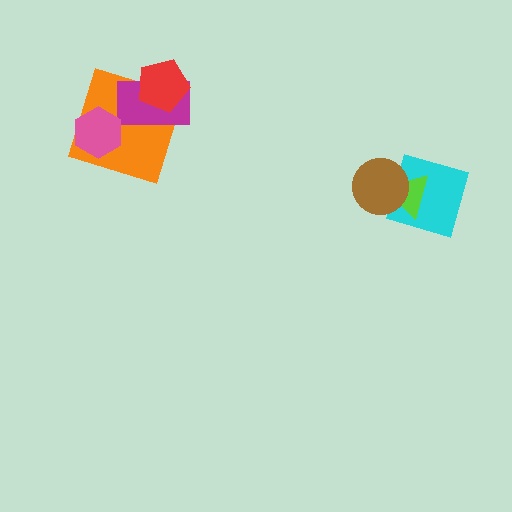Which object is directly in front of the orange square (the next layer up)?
The magenta rectangle is directly in front of the orange square.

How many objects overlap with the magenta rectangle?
2 objects overlap with the magenta rectangle.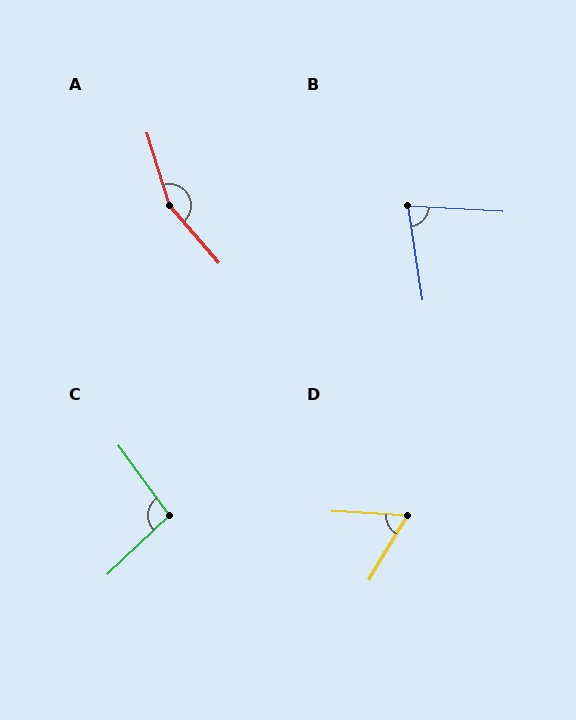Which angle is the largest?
A, at approximately 157 degrees.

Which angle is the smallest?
D, at approximately 63 degrees.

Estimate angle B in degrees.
Approximately 78 degrees.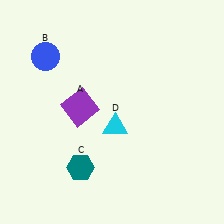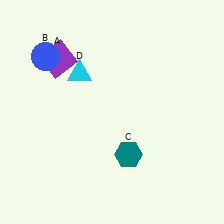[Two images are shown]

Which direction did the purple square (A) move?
The purple square (A) moved up.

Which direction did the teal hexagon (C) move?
The teal hexagon (C) moved right.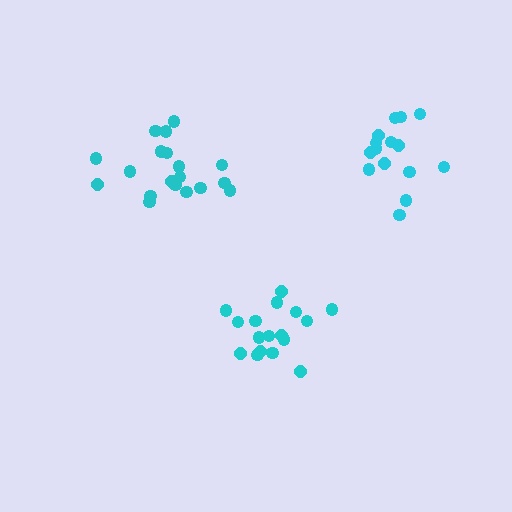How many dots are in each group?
Group 1: 17 dots, Group 2: 15 dots, Group 3: 19 dots (51 total).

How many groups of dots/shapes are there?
There are 3 groups.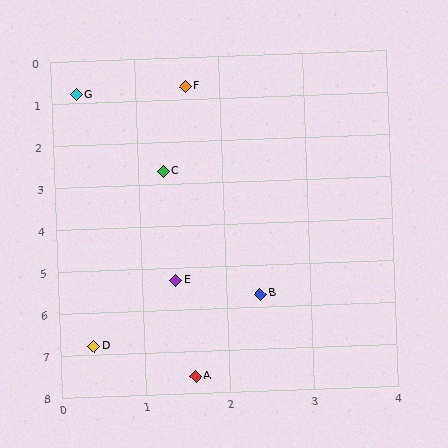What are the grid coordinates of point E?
Point E is at approximately (1.4, 5.3).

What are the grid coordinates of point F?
Point F is at approximately (1.6, 0.7).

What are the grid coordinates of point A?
Point A is at approximately (1.6, 7.6).